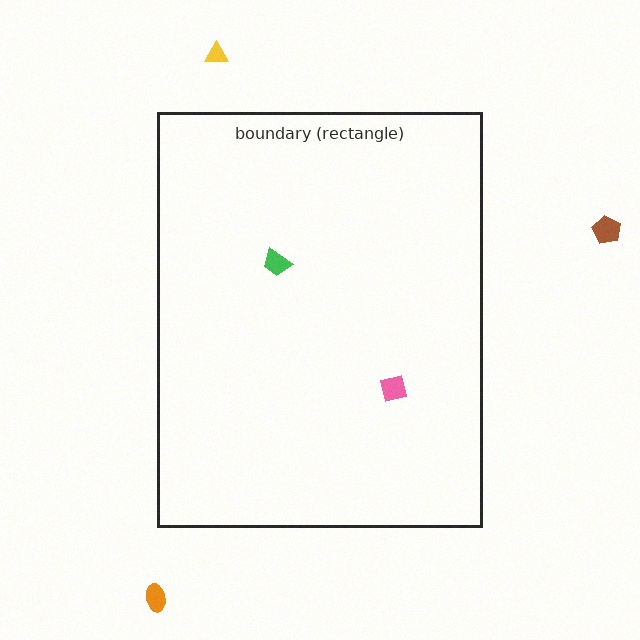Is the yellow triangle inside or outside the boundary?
Outside.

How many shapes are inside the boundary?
2 inside, 3 outside.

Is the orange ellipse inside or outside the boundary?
Outside.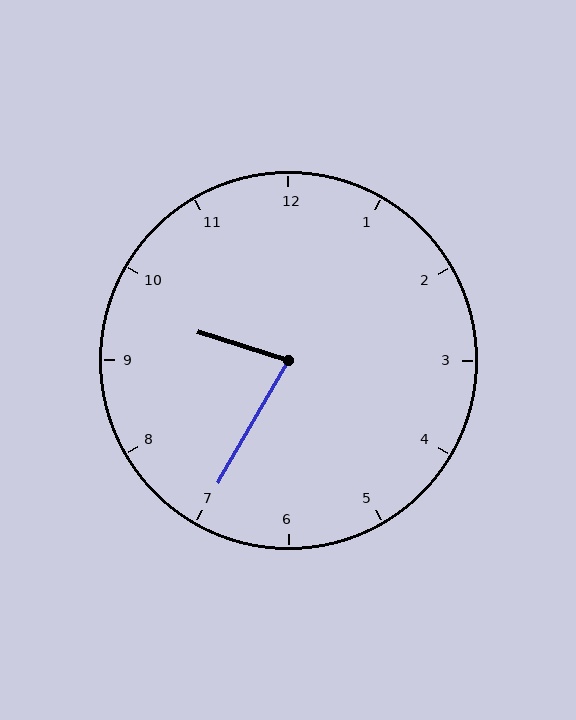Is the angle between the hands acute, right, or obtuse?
It is acute.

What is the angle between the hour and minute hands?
Approximately 78 degrees.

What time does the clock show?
9:35.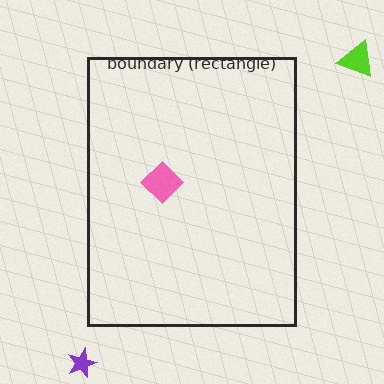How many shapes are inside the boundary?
1 inside, 2 outside.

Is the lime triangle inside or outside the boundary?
Outside.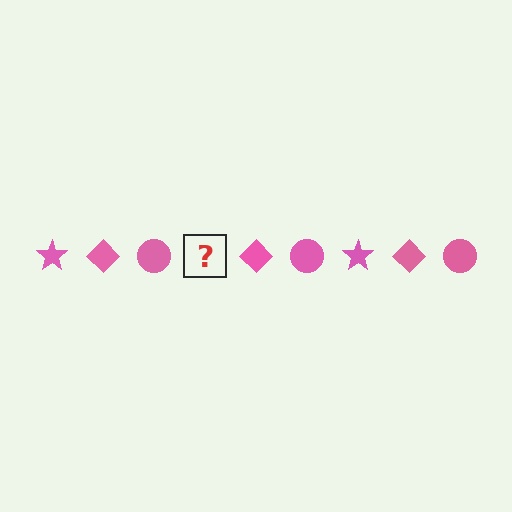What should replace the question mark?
The question mark should be replaced with a pink star.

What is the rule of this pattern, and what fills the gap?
The rule is that the pattern cycles through star, diamond, circle shapes in pink. The gap should be filled with a pink star.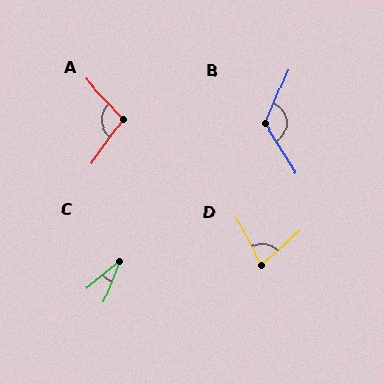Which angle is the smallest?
C, at approximately 30 degrees.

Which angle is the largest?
B, at approximately 124 degrees.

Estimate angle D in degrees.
Approximately 76 degrees.